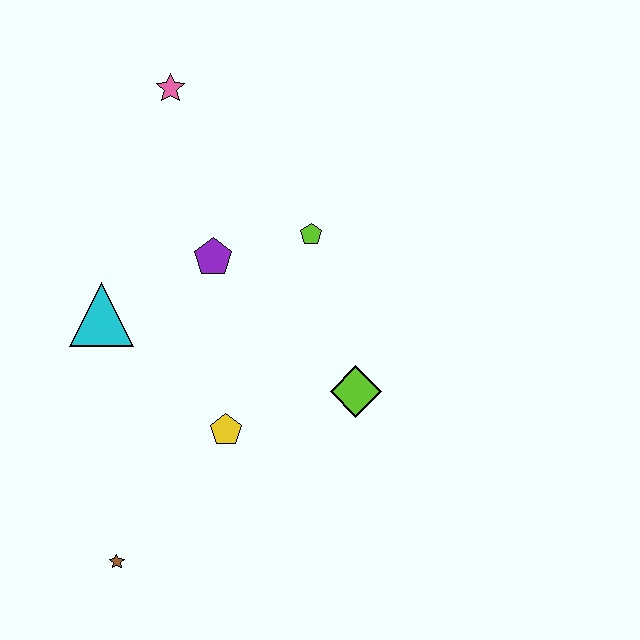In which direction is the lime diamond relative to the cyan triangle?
The lime diamond is to the right of the cyan triangle.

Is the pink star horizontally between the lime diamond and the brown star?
Yes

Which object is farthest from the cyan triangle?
The lime diamond is farthest from the cyan triangle.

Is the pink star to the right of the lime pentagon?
No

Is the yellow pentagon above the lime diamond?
No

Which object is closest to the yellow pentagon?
The lime diamond is closest to the yellow pentagon.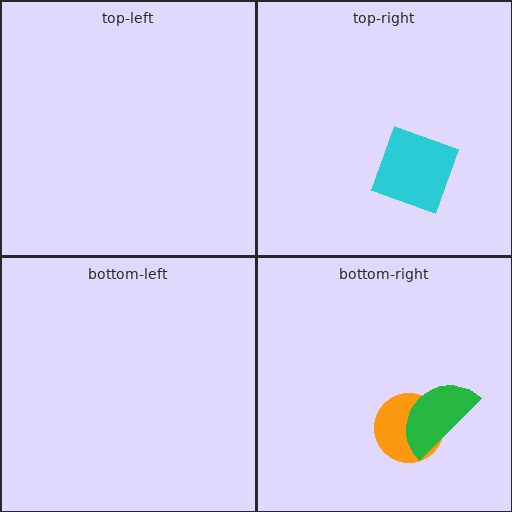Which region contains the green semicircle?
The bottom-right region.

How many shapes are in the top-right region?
1.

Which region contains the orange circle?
The bottom-right region.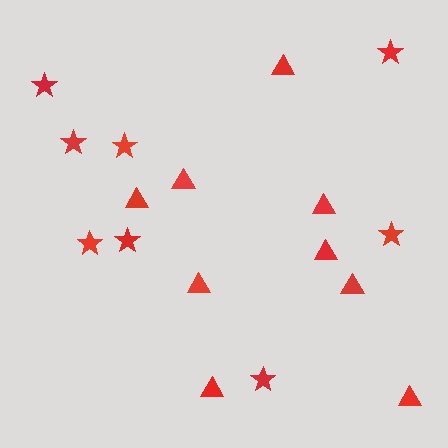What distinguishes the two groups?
There are 2 groups: one group of triangles (9) and one group of stars (8).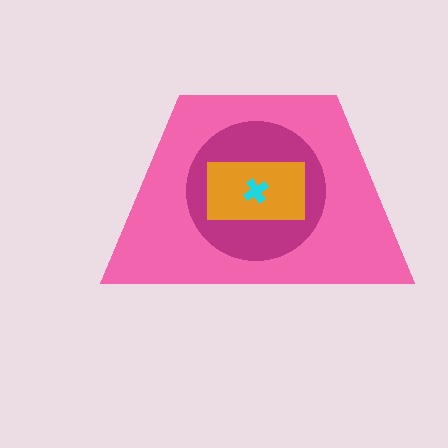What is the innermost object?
The cyan cross.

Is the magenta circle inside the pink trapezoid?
Yes.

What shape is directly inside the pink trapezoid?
The magenta circle.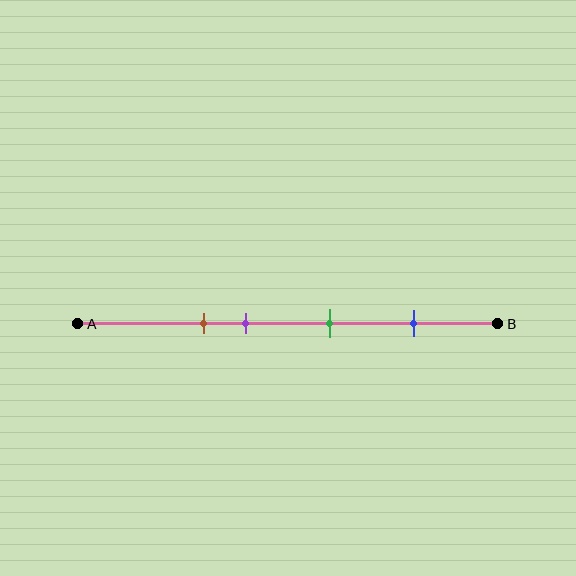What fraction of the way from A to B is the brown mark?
The brown mark is approximately 30% (0.3) of the way from A to B.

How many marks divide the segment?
There are 4 marks dividing the segment.